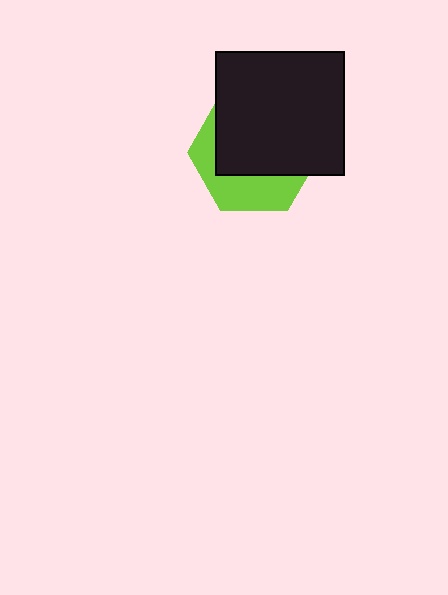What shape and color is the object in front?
The object in front is a black rectangle.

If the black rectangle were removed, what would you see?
You would see the complete lime hexagon.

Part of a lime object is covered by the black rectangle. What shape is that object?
It is a hexagon.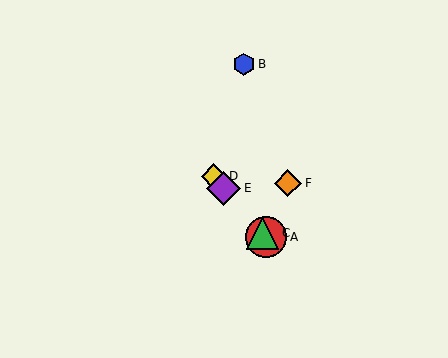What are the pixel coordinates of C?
Object C is at (263, 233).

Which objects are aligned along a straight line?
Objects A, C, D, E are aligned along a straight line.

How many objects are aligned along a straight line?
4 objects (A, C, D, E) are aligned along a straight line.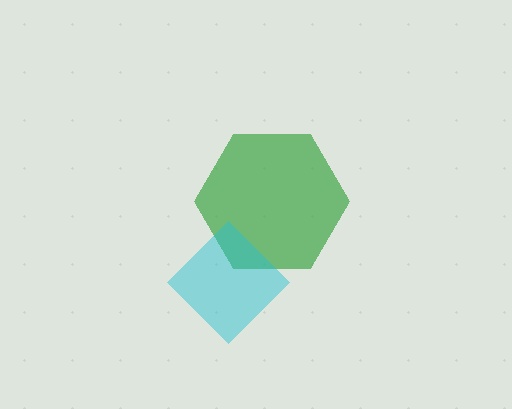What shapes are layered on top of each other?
The layered shapes are: a green hexagon, a cyan diamond.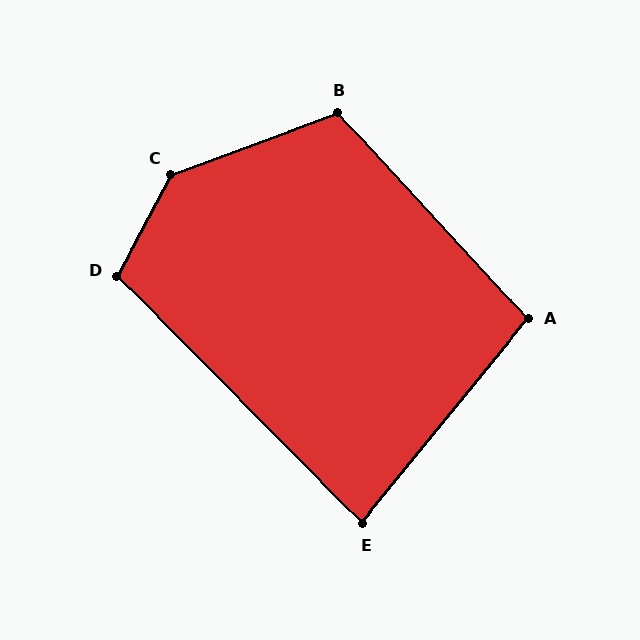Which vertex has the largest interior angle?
C, at approximately 139 degrees.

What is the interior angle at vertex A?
Approximately 98 degrees (obtuse).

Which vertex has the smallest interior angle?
E, at approximately 84 degrees.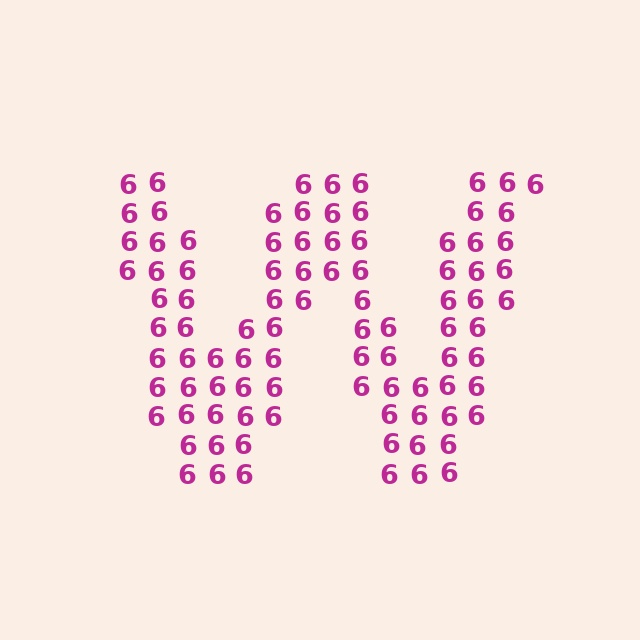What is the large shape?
The large shape is the letter W.